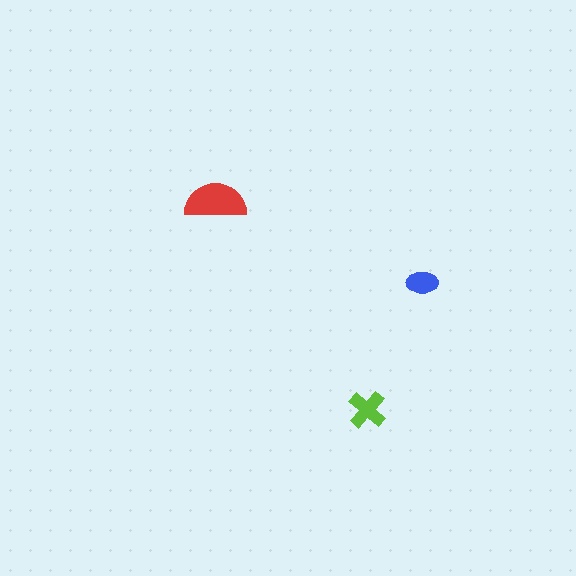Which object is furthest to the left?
The red semicircle is leftmost.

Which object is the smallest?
The blue ellipse.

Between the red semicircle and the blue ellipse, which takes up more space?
The red semicircle.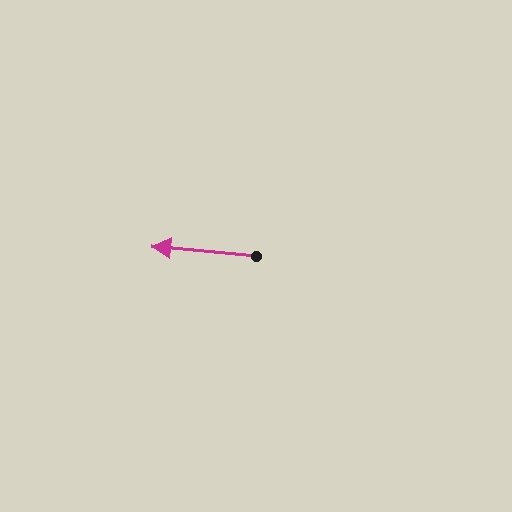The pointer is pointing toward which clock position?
Roughly 9 o'clock.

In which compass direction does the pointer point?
West.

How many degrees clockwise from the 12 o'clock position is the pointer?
Approximately 275 degrees.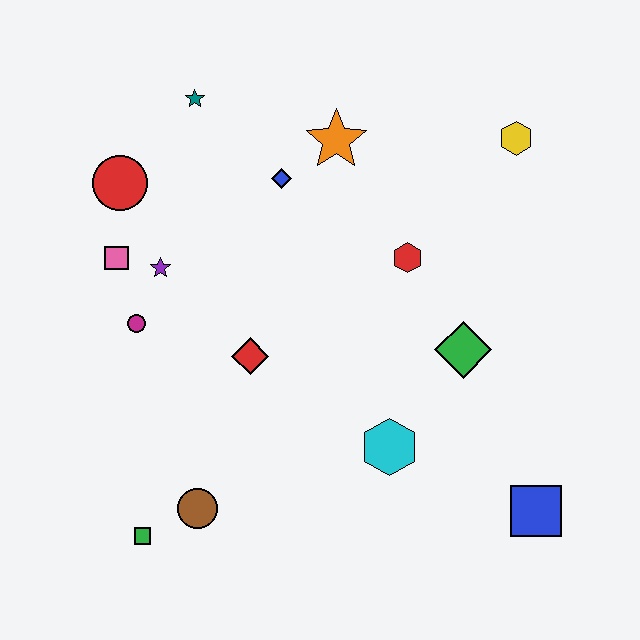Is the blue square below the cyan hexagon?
Yes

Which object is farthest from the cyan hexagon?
The teal star is farthest from the cyan hexagon.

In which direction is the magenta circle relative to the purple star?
The magenta circle is below the purple star.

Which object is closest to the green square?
The brown circle is closest to the green square.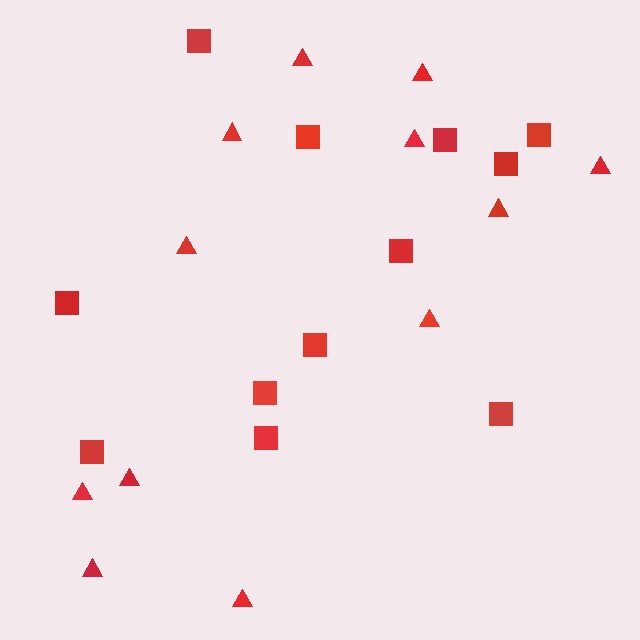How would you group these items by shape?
There are 2 groups: one group of squares (12) and one group of triangles (12).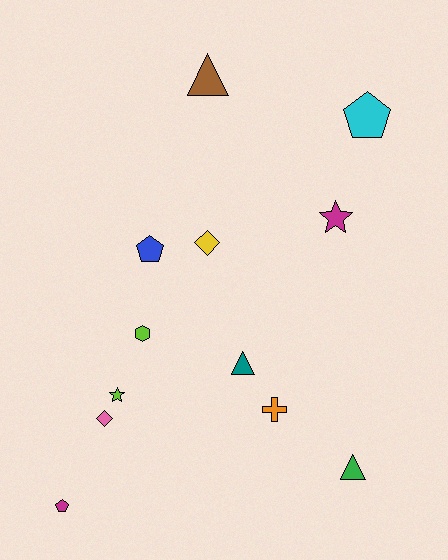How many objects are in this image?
There are 12 objects.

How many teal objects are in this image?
There is 1 teal object.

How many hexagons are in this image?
There is 1 hexagon.